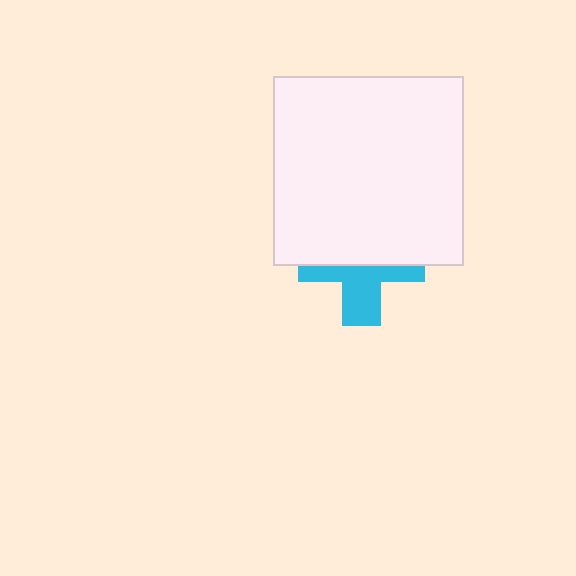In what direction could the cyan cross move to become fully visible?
The cyan cross could move down. That would shift it out from behind the white square entirely.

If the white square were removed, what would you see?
You would see the complete cyan cross.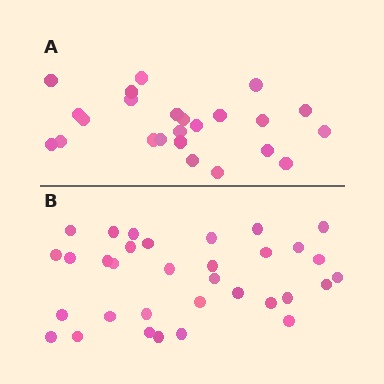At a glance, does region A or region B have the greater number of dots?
Region B (the bottom region) has more dots.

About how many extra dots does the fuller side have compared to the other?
Region B has roughly 8 or so more dots than region A.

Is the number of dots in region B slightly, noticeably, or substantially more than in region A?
Region B has noticeably more, but not dramatically so. The ratio is roughly 1.4 to 1.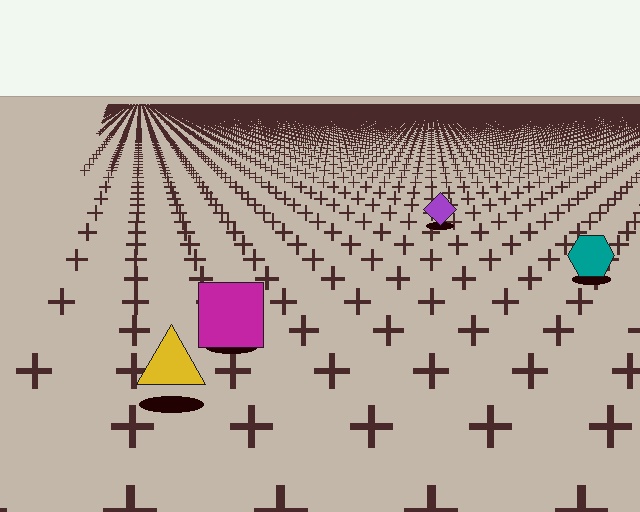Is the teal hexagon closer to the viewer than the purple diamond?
Yes. The teal hexagon is closer — you can tell from the texture gradient: the ground texture is coarser near it.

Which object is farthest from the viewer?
The purple diamond is farthest from the viewer. It appears smaller and the ground texture around it is denser.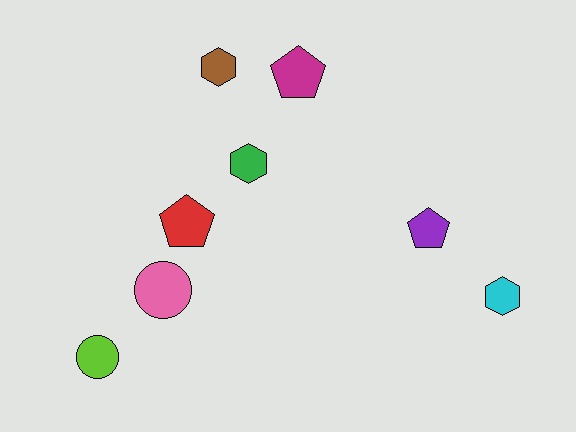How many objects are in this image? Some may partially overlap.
There are 8 objects.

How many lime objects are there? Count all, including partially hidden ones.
There is 1 lime object.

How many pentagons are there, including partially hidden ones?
There are 3 pentagons.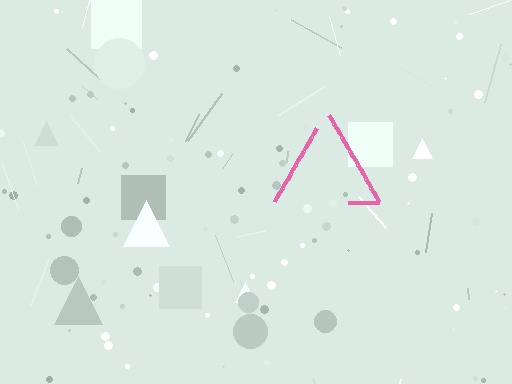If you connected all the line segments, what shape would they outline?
They would outline a triangle.